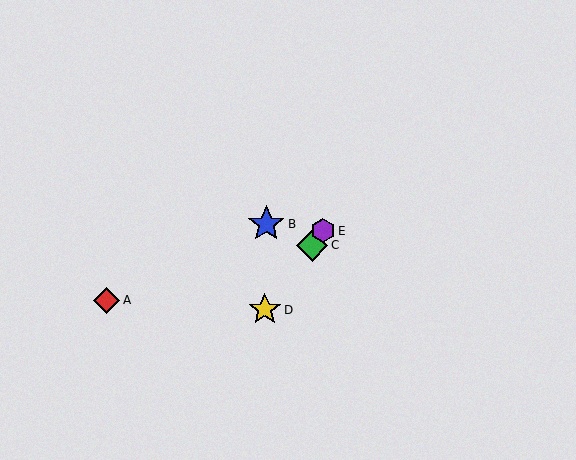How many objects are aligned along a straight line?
3 objects (C, D, E) are aligned along a straight line.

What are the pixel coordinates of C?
Object C is at (312, 245).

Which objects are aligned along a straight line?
Objects C, D, E are aligned along a straight line.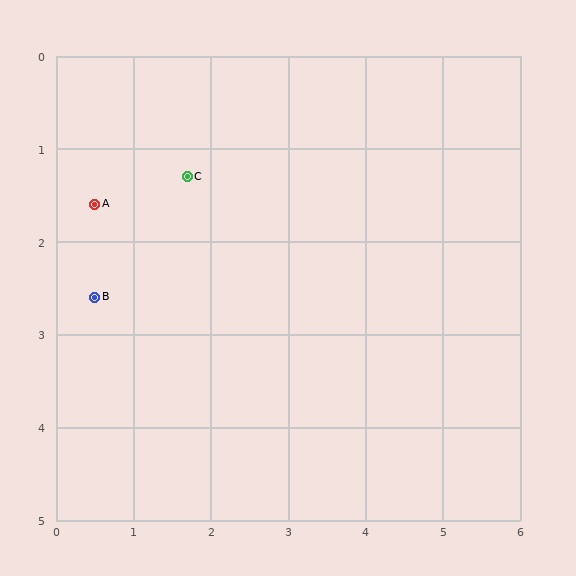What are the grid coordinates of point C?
Point C is at approximately (1.7, 1.3).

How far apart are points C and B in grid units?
Points C and B are about 1.8 grid units apart.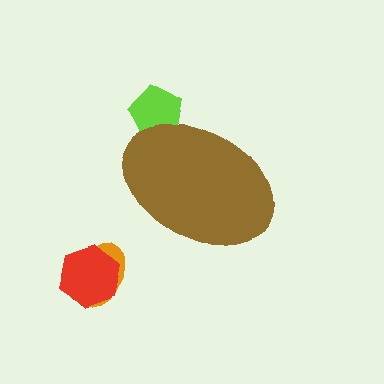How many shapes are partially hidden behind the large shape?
1 shape is partially hidden.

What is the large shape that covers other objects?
A brown ellipse.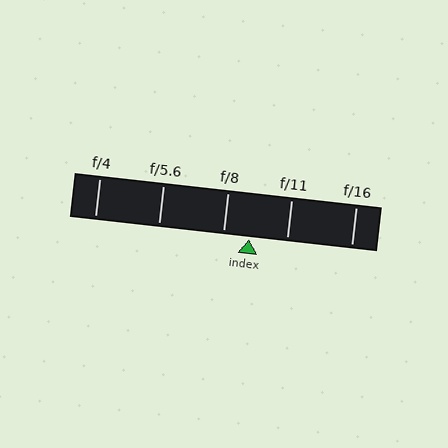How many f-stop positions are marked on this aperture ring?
There are 5 f-stop positions marked.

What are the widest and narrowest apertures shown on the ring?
The widest aperture shown is f/4 and the narrowest is f/16.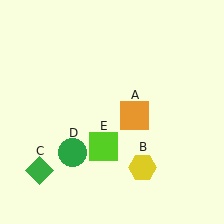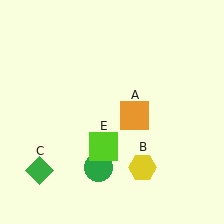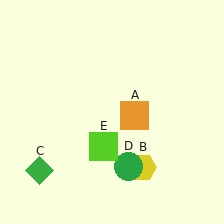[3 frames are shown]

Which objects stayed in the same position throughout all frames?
Orange square (object A) and yellow hexagon (object B) and green diamond (object C) and lime square (object E) remained stationary.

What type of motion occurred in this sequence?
The green circle (object D) rotated counterclockwise around the center of the scene.